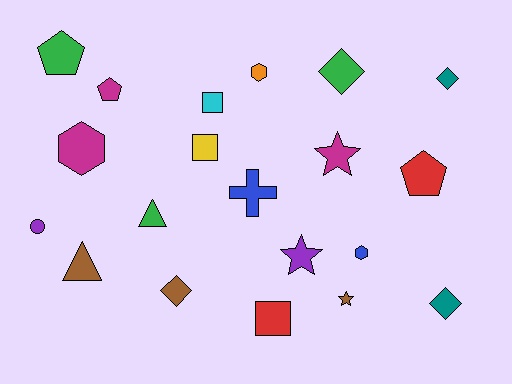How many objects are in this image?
There are 20 objects.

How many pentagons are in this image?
There are 3 pentagons.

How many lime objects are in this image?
There are no lime objects.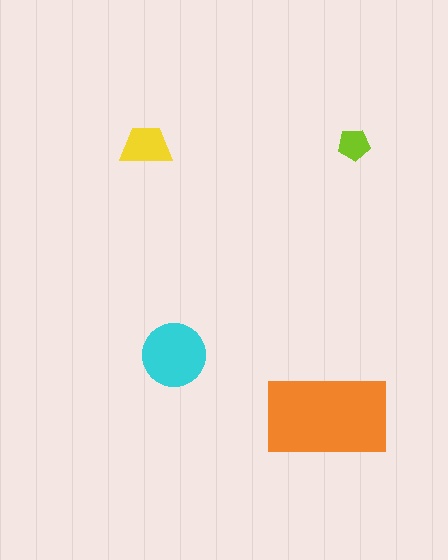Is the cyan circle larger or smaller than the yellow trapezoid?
Larger.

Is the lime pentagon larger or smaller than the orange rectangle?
Smaller.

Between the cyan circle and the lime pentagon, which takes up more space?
The cyan circle.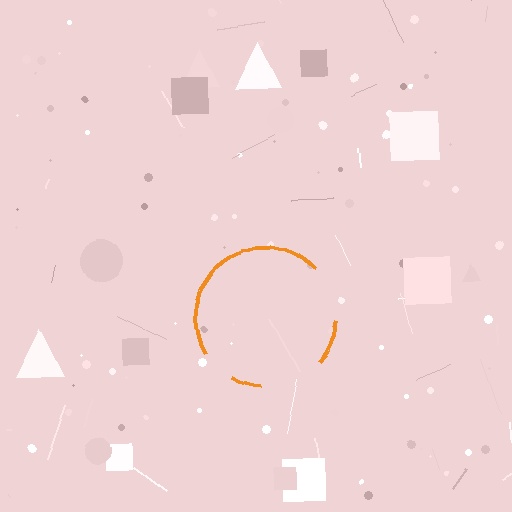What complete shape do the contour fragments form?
The contour fragments form a circle.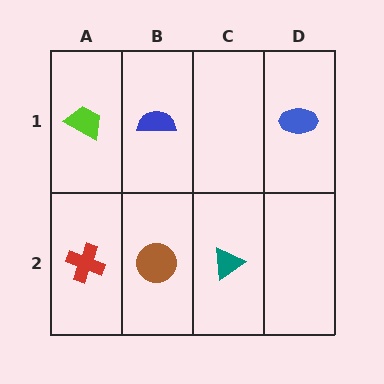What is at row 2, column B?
A brown circle.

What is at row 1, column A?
A lime trapezoid.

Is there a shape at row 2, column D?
No, that cell is empty.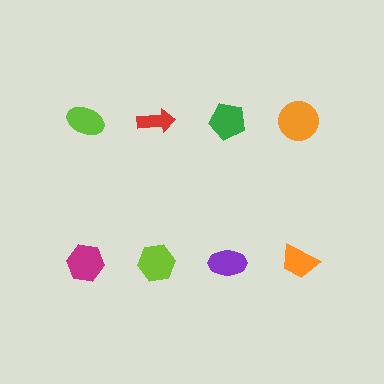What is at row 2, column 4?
An orange trapezoid.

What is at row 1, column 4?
An orange circle.